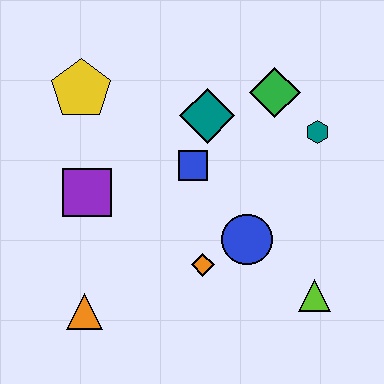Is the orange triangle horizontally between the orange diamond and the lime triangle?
No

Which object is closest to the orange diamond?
The blue circle is closest to the orange diamond.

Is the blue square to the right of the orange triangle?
Yes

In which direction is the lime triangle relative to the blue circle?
The lime triangle is to the right of the blue circle.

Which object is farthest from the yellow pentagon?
The lime triangle is farthest from the yellow pentagon.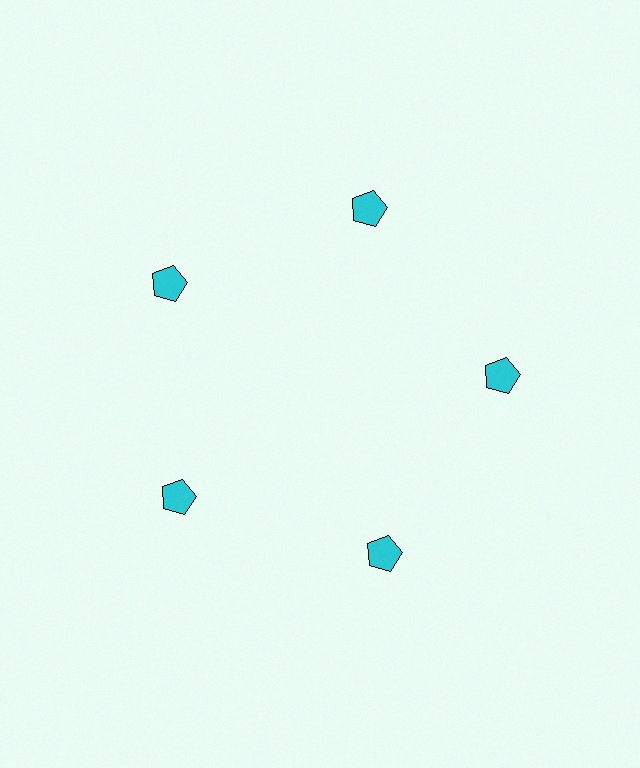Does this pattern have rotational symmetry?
Yes, this pattern has 5-fold rotational symmetry. It looks the same after rotating 72 degrees around the center.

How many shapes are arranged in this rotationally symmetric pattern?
There are 5 shapes, arranged in 5 groups of 1.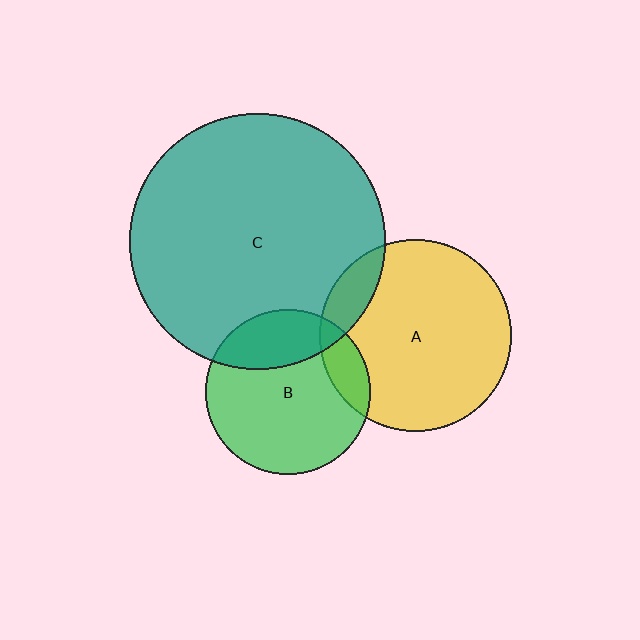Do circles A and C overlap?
Yes.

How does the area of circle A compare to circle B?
Approximately 1.4 times.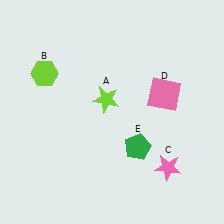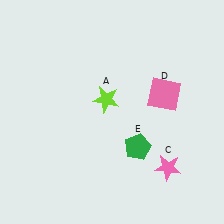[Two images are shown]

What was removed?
The lime hexagon (B) was removed in Image 2.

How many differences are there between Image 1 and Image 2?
There is 1 difference between the two images.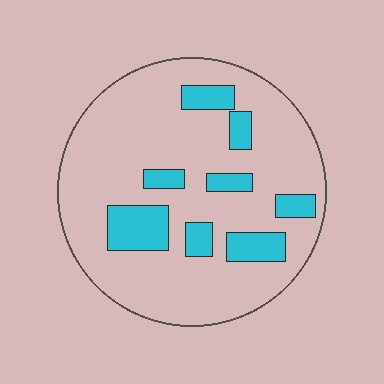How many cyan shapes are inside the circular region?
8.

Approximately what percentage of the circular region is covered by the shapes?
Approximately 20%.